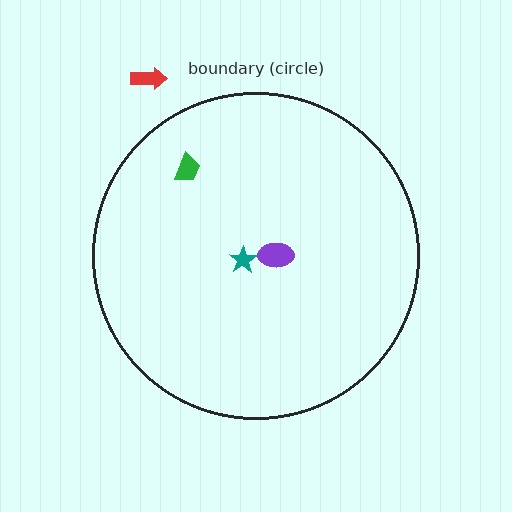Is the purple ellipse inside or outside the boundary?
Inside.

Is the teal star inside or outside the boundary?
Inside.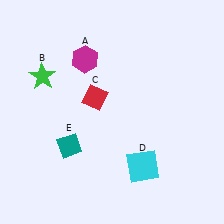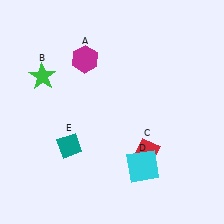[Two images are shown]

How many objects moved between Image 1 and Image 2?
1 object moved between the two images.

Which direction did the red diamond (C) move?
The red diamond (C) moved down.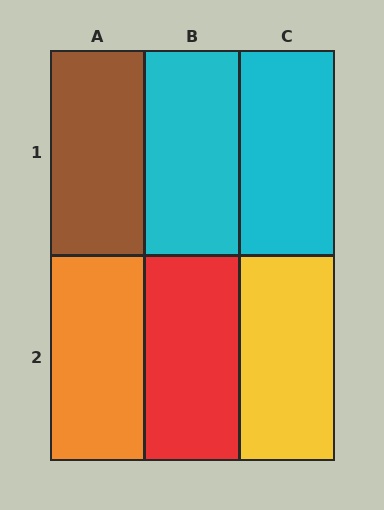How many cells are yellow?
1 cell is yellow.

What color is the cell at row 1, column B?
Cyan.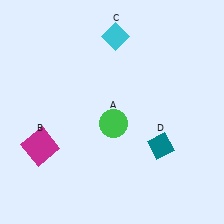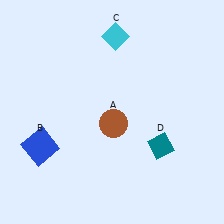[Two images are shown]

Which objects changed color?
A changed from green to brown. B changed from magenta to blue.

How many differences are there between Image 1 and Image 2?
There are 2 differences between the two images.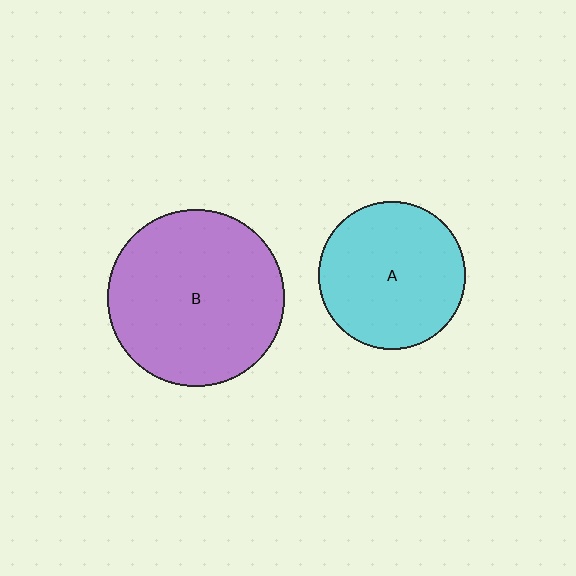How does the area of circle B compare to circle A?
Approximately 1.4 times.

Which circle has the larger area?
Circle B (purple).